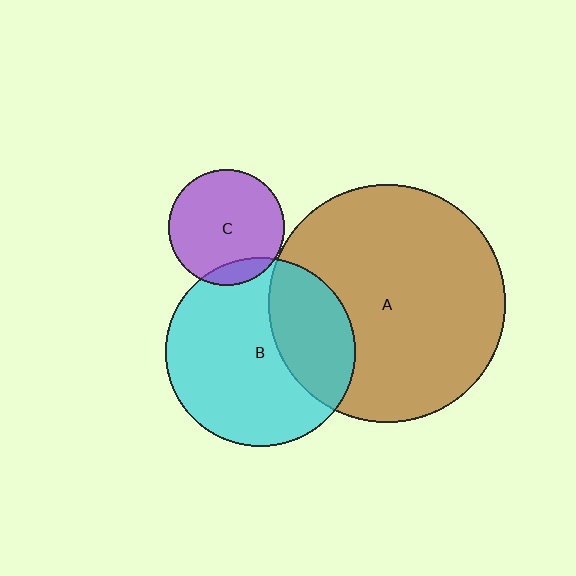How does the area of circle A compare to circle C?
Approximately 4.2 times.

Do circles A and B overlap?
Yes.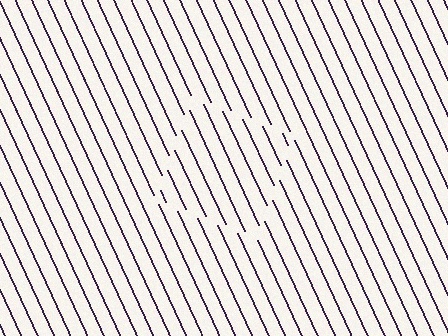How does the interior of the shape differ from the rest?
The interior of the shape contains the same grating, shifted by half a period — the contour is defined by the phase discontinuity where line-ends from the inner and outer gratings abut.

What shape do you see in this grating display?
An illusory square. The interior of the shape contains the same grating, shifted by half a period — the contour is defined by the phase discontinuity where line-ends from the inner and outer gratings abut.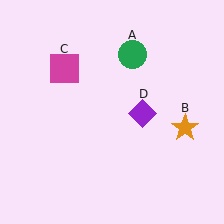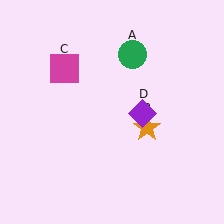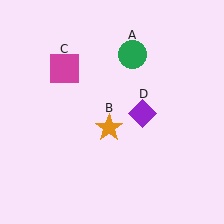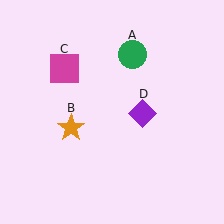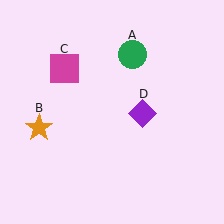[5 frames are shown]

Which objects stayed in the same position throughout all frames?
Green circle (object A) and magenta square (object C) and purple diamond (object D) remained stationary.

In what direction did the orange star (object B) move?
The orange star (object B) moved left.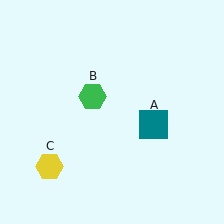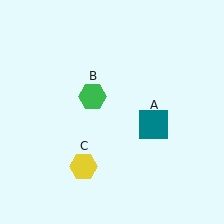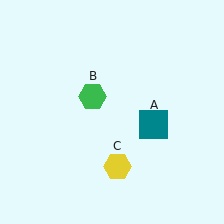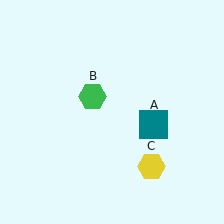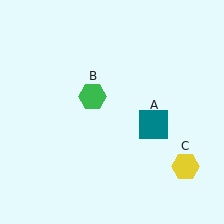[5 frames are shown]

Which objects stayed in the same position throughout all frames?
Teal square (object A) and green hexagon (object B) remained stationary.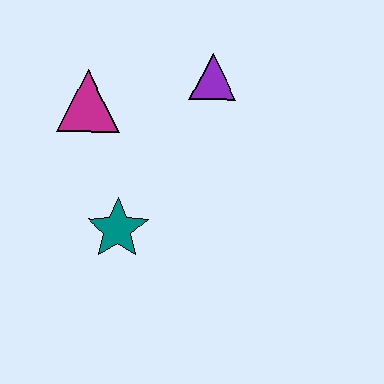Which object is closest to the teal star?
The magenta triangle is closest to the teal star.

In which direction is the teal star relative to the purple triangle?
The teal star is below the purple triangle.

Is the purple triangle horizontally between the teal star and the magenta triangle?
No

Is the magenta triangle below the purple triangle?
Yes